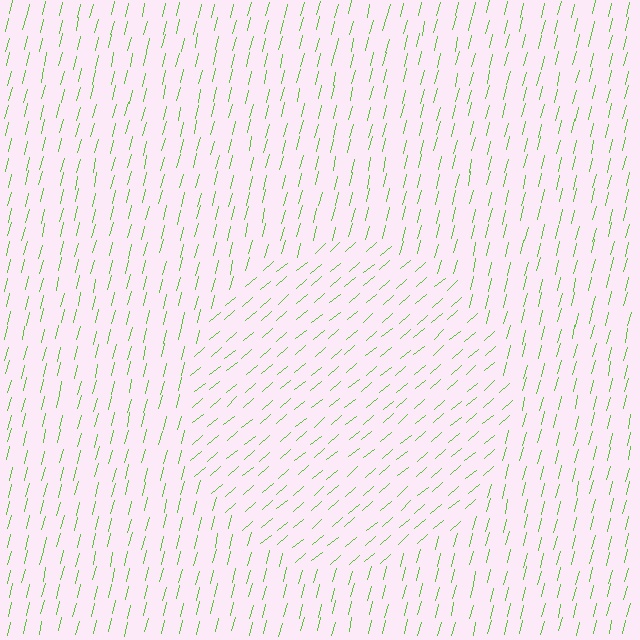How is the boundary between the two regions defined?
The boundary is defined purely by a change in line orientation (approximately 35 degrees difference). All lines are the same color and thickness.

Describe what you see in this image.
The image is filled with small lime line segments. A circle region in the image has lines oriented differently from the surrounding lines, creating a visible texture boundary.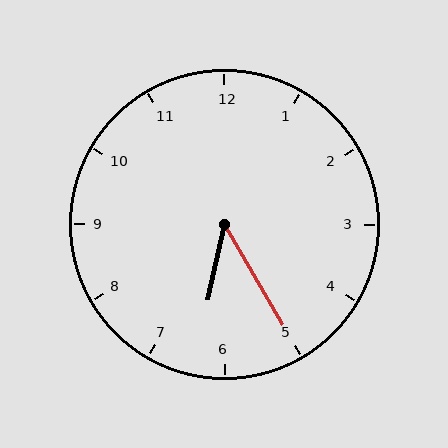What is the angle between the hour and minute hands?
Approximately 42 degrees.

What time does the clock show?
6:25.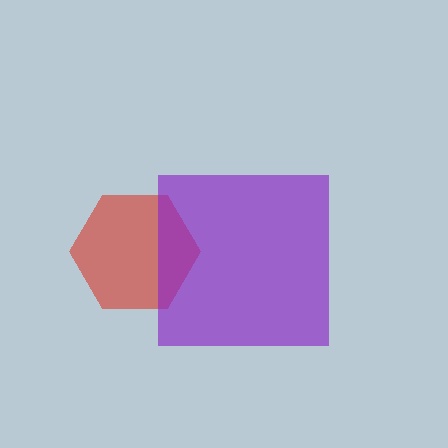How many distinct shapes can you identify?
There are 2 distinct shapes: a red hexagon, a purple square.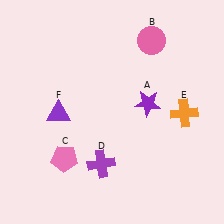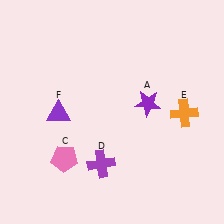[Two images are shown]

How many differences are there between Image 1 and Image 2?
There is 1 difference between the two images.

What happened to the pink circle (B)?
The pink circle (B) was removed in Image 2. It was in the top-right area of Image 1.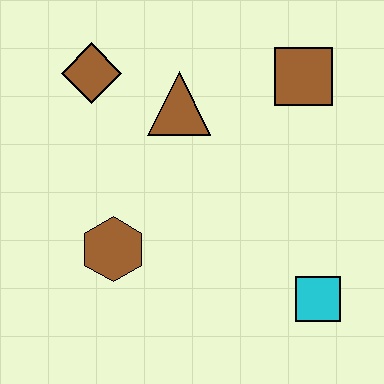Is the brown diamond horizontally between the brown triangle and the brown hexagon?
No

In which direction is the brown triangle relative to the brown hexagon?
The brown triangle is above the brown hexagon.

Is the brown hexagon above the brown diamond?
No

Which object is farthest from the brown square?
The brown hexagon is farthest from the brown square.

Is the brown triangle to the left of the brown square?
Yes